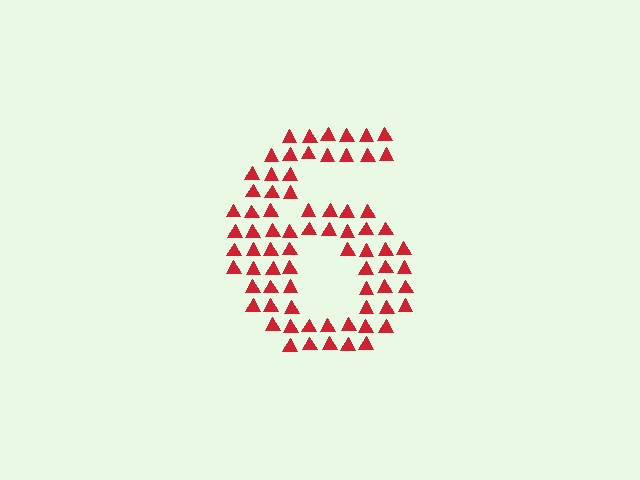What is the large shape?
The large shape is the digit 6.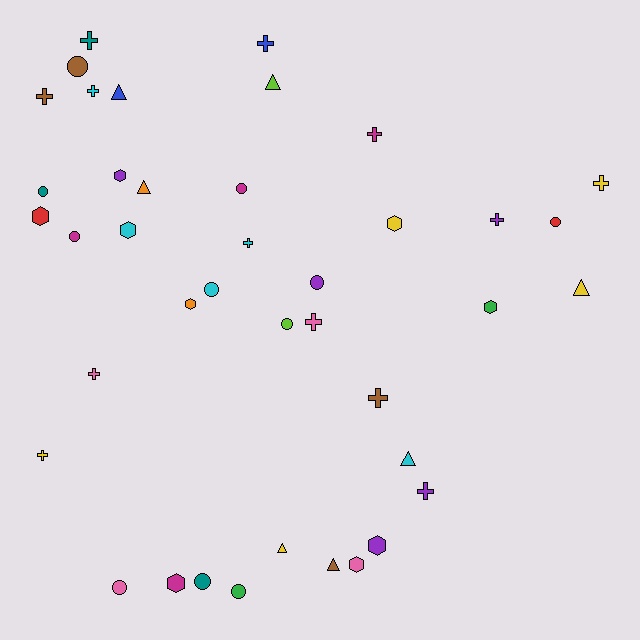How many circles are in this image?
There are 11 circles.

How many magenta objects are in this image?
There are 4 magenta objects.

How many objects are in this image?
There are 40 objects.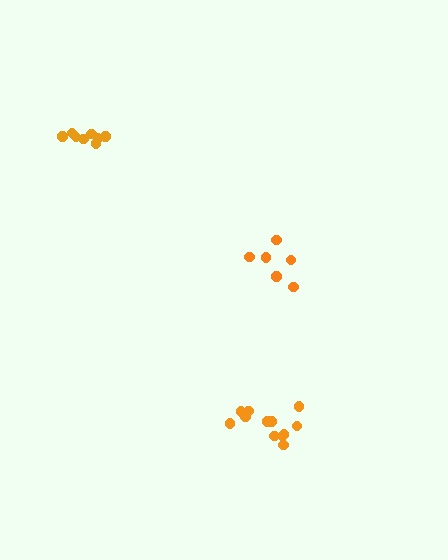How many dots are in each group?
Group 1: 8 dots, Group 2: 12 dots, Group 3: 6 dots (26 total).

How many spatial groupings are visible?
There are 3 spatial groupings.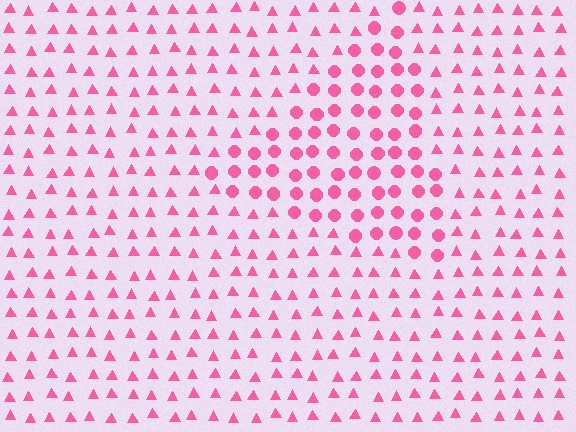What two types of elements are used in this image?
The image uses circles inside the triangle region and triangles outside it.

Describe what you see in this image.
The image is filled with small pink elements arranged in a uniform grid. A triangle-shaped region contains circles, while the surrounding area contains triangles. The boundary is defined purely by the change in element shape.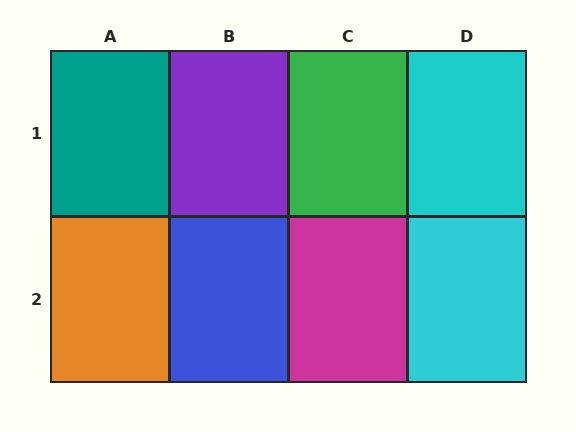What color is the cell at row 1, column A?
Teal.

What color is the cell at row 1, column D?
Cyan.